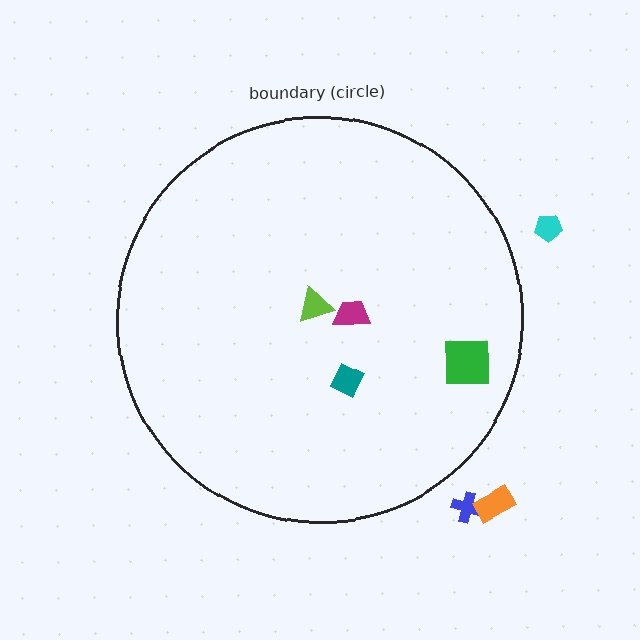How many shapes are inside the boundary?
4 inside, 3 outside.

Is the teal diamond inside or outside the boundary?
Inside.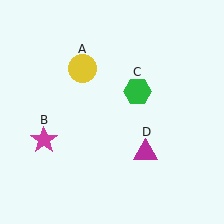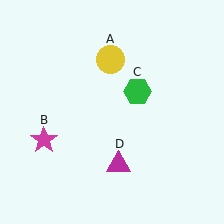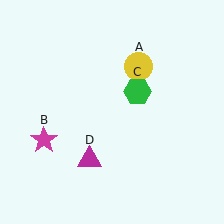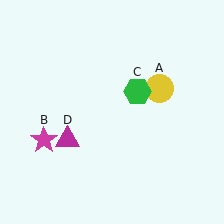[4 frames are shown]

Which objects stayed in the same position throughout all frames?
Magenta star (object B) and green hexagon (object C) remained stationary.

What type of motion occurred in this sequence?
The yellow circle (object A), magenta triangle (object D) rotated clockwise around the center of the scene.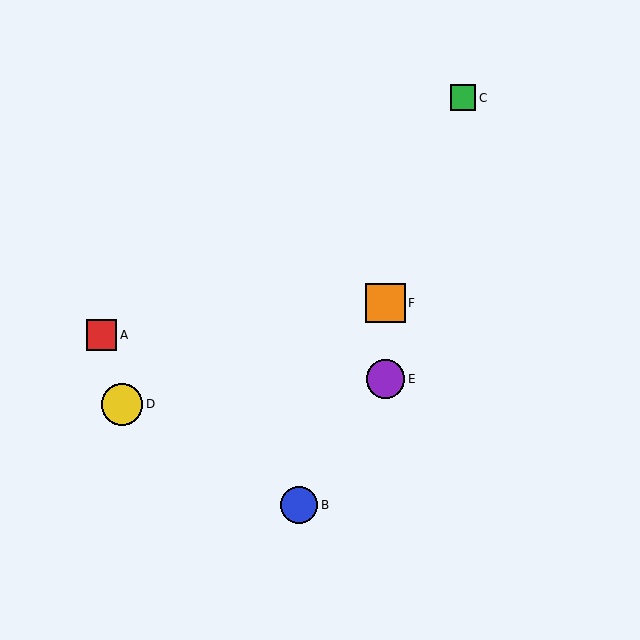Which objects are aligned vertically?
Objects E, F are aligned vertically.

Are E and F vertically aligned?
Yes, both are at x≈385.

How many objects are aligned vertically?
2 objects (E, F) are aligned vertically.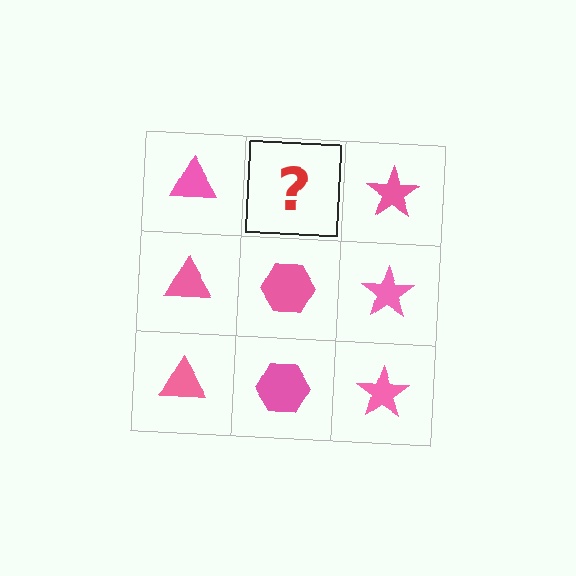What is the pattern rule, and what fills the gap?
The rule is that each column has a consistent shape. The gap should be filled with a pink hexagon.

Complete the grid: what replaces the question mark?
The question mark should be replaced with a pink hexagon.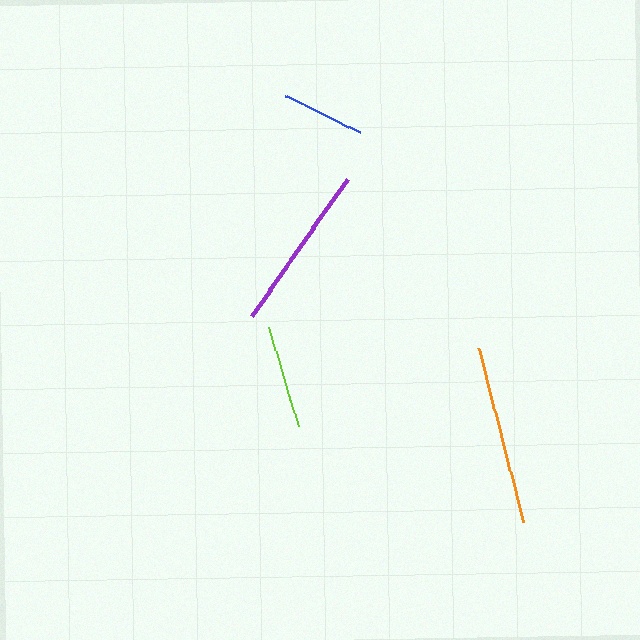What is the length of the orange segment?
The orange segment is approximately 179 pixels long.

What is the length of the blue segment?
The blue segment is approximately 84 pixels long.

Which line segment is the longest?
The orange line is the longest at approximately 179 pixels.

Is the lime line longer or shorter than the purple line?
The purple line is longer than the lime line.